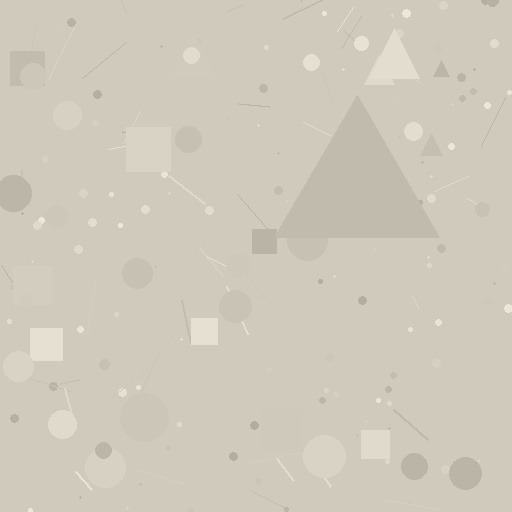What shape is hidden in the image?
A triangle is hidden in the image.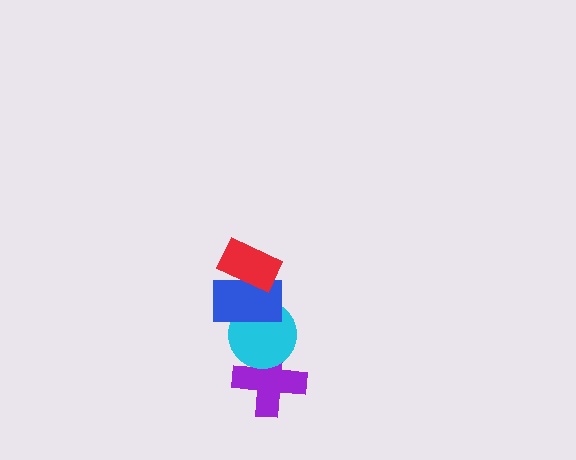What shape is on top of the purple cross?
The cyan circle is on top of the purple cross.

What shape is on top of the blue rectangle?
The red rectangle is on top of the blue rectangle.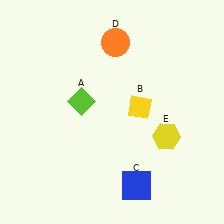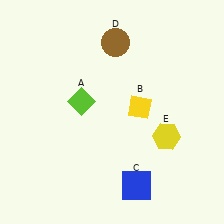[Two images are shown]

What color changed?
The circle (D) changed from orange in Image 1 to brown in Image 2.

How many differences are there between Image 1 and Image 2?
There is 1 difference between the two images.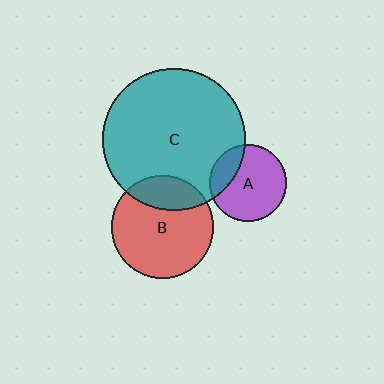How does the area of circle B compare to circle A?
Approximately 1.7 times.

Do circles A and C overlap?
Yes.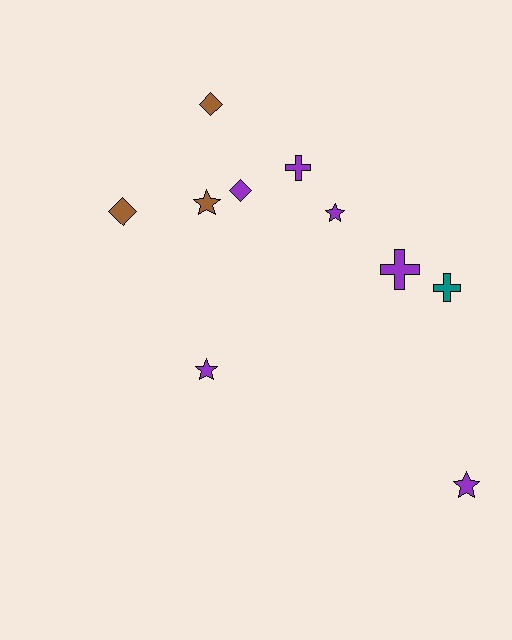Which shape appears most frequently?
Star, with 4 objects.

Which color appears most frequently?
Purple, with 6 objects.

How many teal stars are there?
There are no teal stars.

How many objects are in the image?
There are 10 objects.